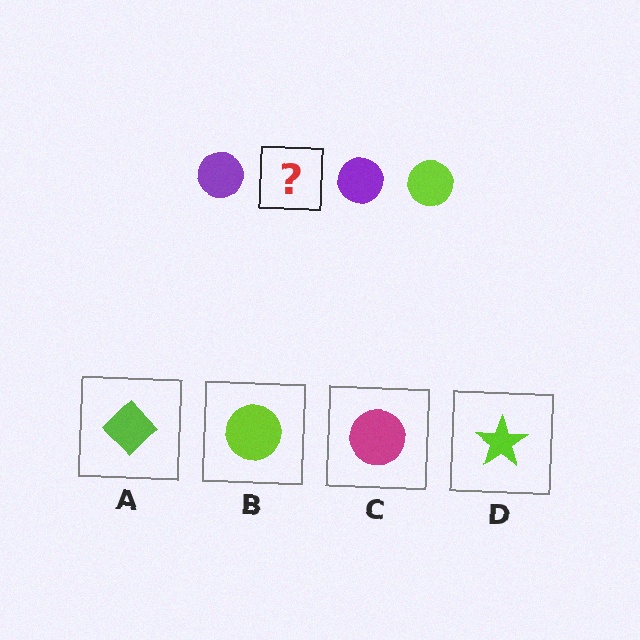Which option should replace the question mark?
Option B.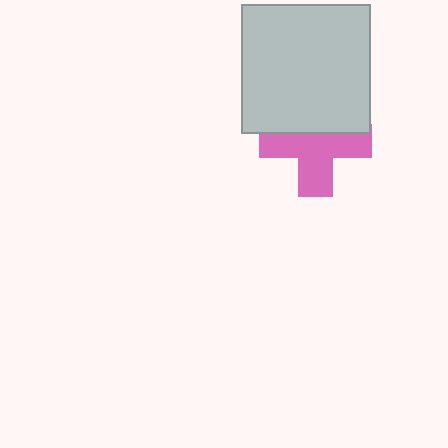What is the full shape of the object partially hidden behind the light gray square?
The partially hidden object is a pink cross.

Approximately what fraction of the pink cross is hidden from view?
Roughly 38% of the pink cross is hidden behind the light gray square.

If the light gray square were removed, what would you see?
You would see the complete pink cross.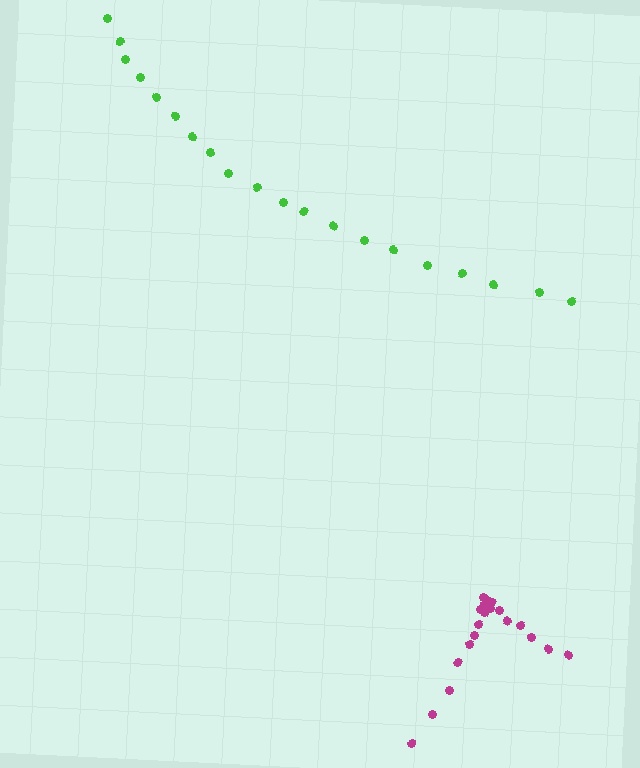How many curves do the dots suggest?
There are 2 distinct paths.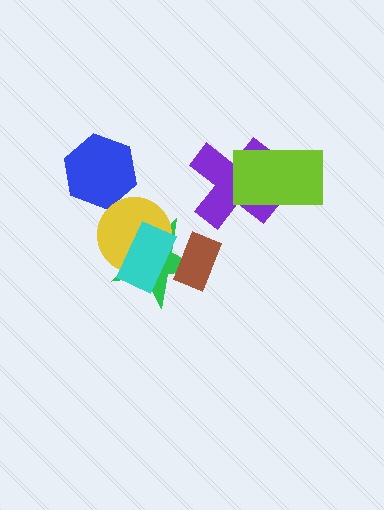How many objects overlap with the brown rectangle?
2 objects overlap with the brown rectangle.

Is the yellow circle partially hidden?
Yes, it is partially covered by another shape.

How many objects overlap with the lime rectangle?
1 object overlaps with the lime rectangle.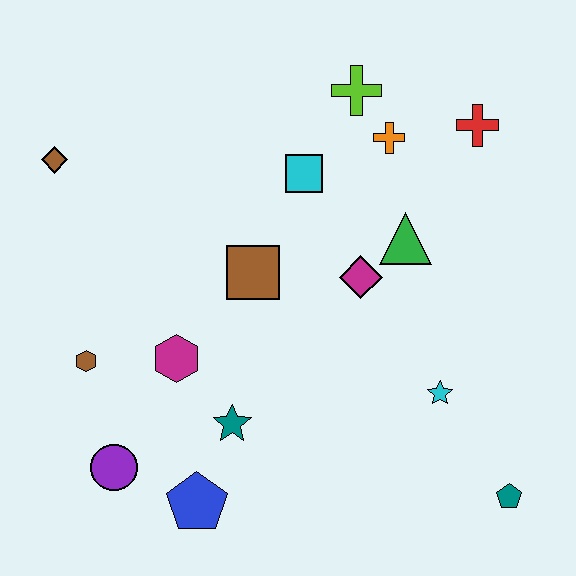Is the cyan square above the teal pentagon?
Yes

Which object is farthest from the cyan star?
The brown diamond is farthest from the cyan star.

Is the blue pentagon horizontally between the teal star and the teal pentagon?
No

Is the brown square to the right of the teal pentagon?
No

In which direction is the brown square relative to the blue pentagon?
The brown square is above the blue pentagon.